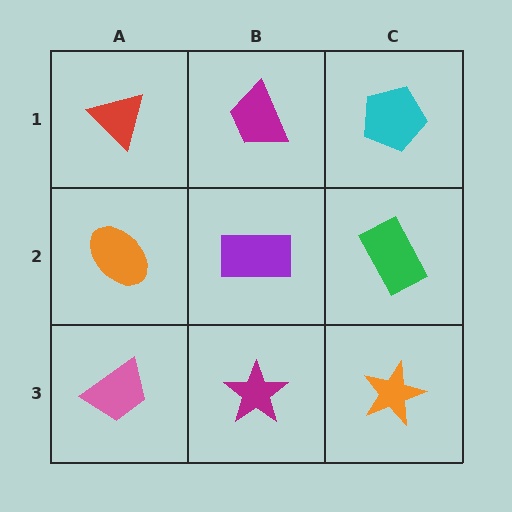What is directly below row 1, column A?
An orange ellipse.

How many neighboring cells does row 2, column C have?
3.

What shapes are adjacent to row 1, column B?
A purple rectangle (row 2, column B), a red triangle (row 1, column A), a cyan pentagon (row 1, column C).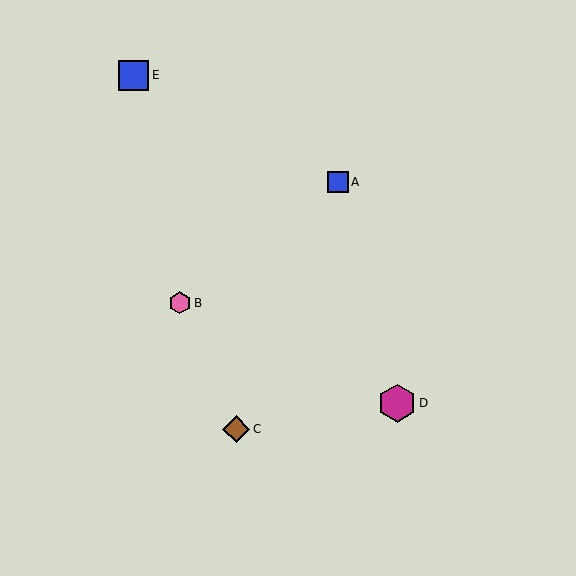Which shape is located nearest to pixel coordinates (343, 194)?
The blue square (labeled A) at (338, 182) is nearest to that location.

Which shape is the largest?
The magenta hexagon (labeled D) is the largest.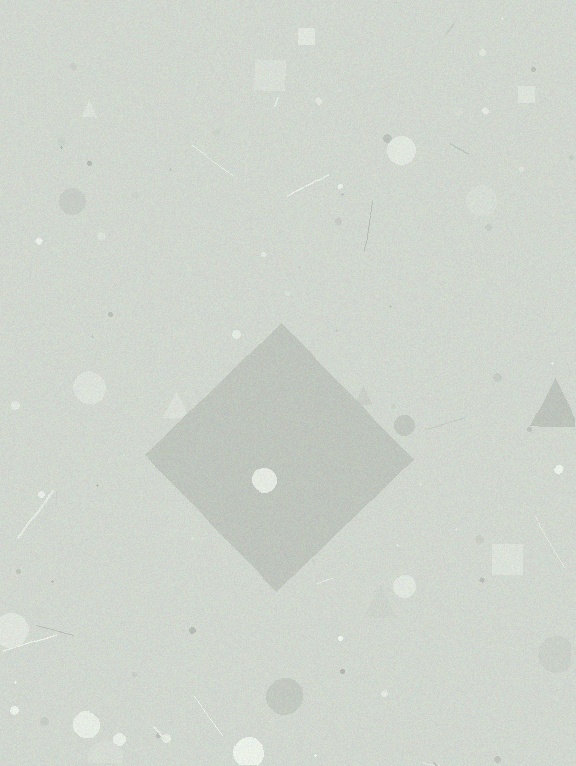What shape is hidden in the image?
A diamond is hidden in the image.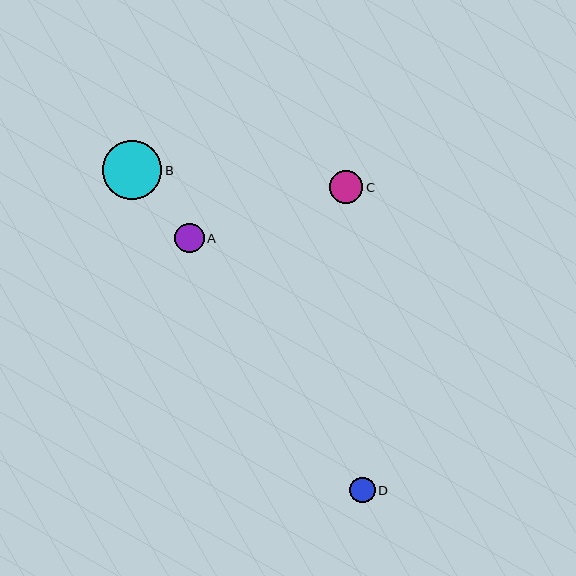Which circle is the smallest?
Circle D is the smallest with a size of approximately 25 pixels.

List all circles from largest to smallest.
From largest to smallest: B, C, A, D.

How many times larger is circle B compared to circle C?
Circle B is approximately 1.8 times the size of circle C.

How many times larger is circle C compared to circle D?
Circle C is approximately 1.3 times the size of circle D.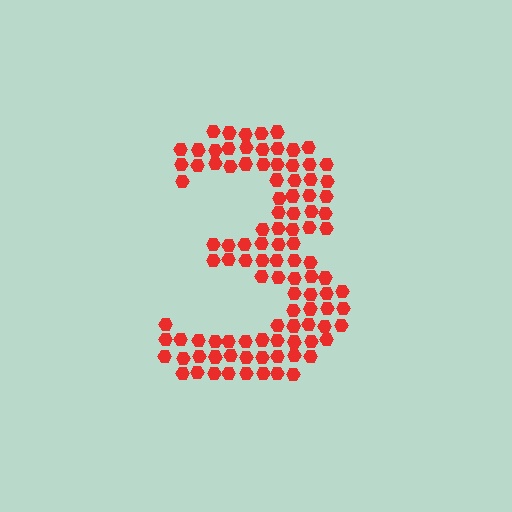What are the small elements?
The small elements are hexagons.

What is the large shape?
The large shape is the digit 3.